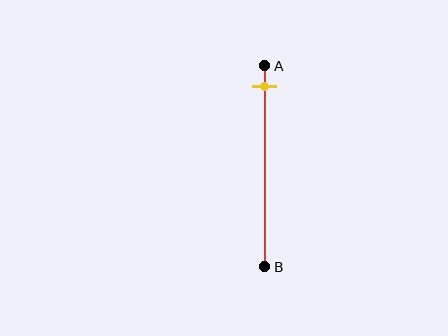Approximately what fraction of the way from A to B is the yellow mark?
The yellow mark is approximately 10% of the way from A to B.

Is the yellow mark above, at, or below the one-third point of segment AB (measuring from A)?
The yellow mark is above the one-third point of segment AB.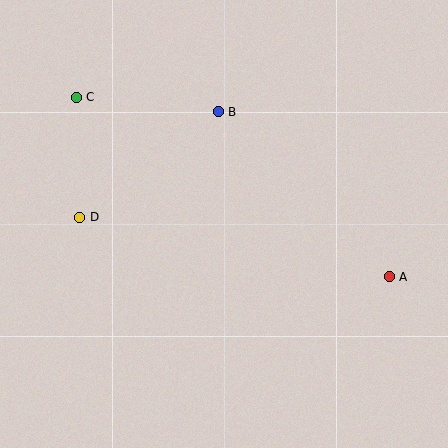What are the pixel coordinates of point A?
Point A is at (389, 277).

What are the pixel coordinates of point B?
Point B is at (218, 112).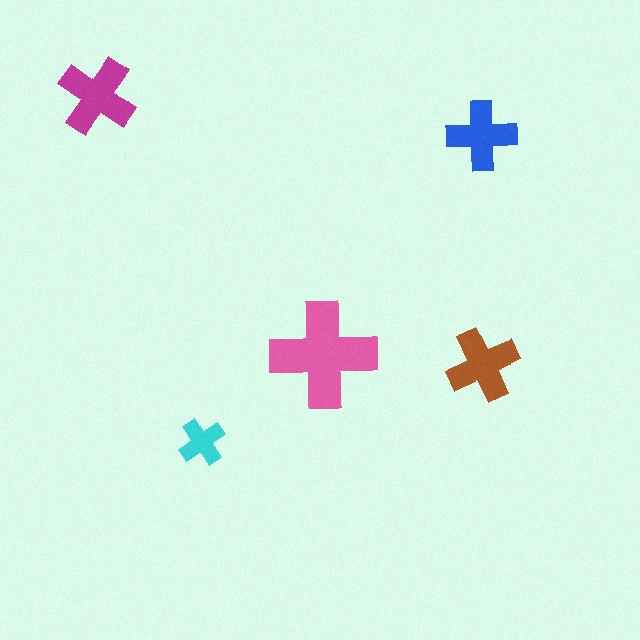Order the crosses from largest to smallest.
the pink one, the magenta one, the brown one, the blue one, the cyan one.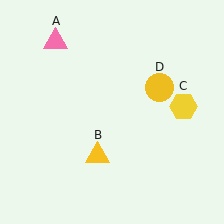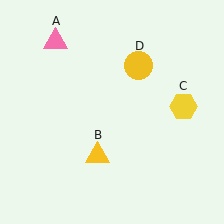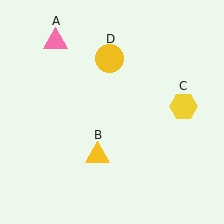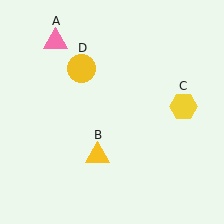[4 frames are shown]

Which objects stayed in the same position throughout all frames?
Pink triangle (object A) and yellow triangle (object B) and yellow hexagon (object C) remained stationary.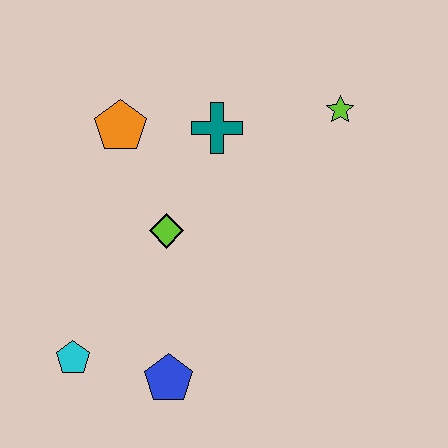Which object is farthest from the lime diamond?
The lime star is farthest from the lime diamond.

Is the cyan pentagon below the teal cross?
Yes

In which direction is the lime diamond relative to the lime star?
The lime diamond is to the left of the lime star.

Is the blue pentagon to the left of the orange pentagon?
No